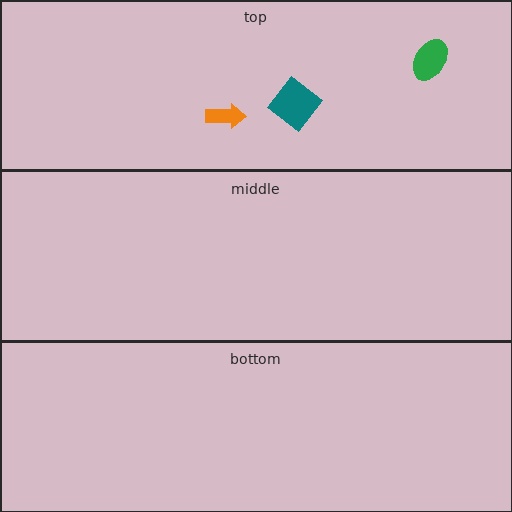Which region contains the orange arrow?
The top region.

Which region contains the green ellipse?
The top region.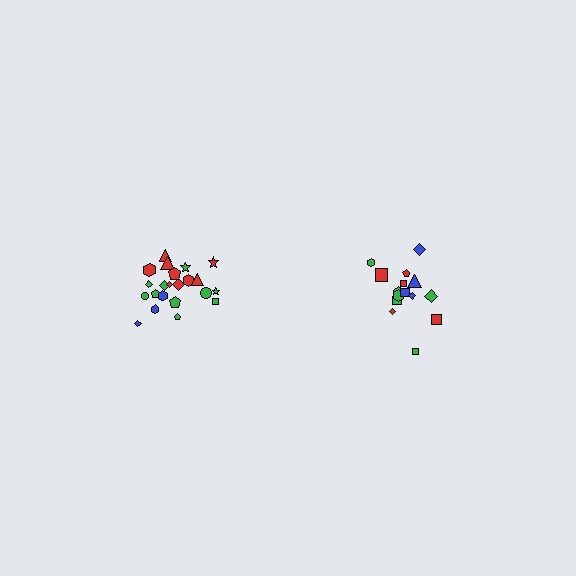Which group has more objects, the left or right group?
The left group.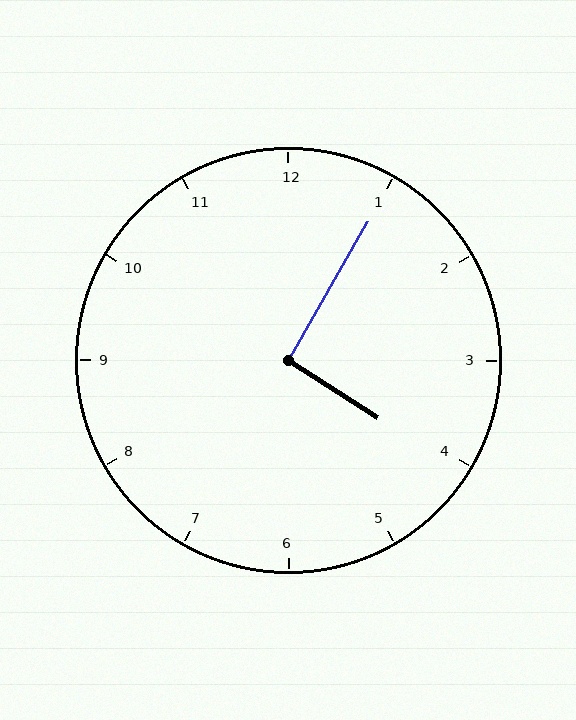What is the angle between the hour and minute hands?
Approximately 92 degrees.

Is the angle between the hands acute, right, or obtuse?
It is right.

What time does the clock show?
4:05.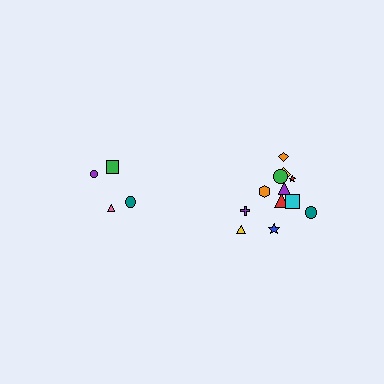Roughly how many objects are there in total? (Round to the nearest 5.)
Roughly 15 objects in total.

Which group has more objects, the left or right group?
The right group.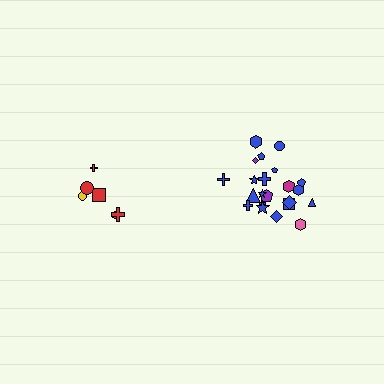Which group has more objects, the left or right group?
The right group.